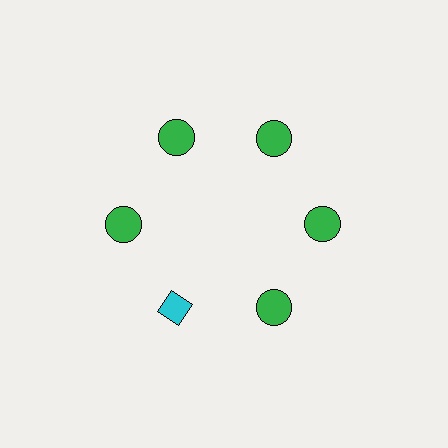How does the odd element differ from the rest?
It differs in both color (cyan instead of green) and shape (diamond instead of circle).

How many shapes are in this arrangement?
There are 6 shapes arranged in a ring pattern.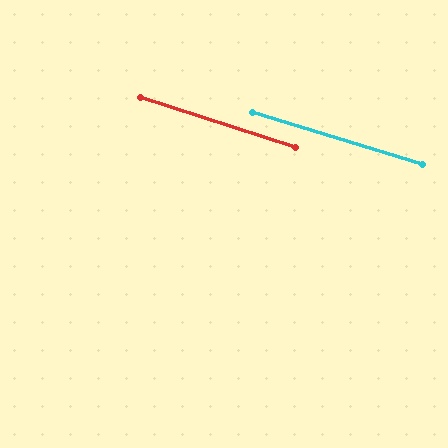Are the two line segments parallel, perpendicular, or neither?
Parallel — their directions differ by only 0.8°.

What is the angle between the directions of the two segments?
Approximately 1 degree.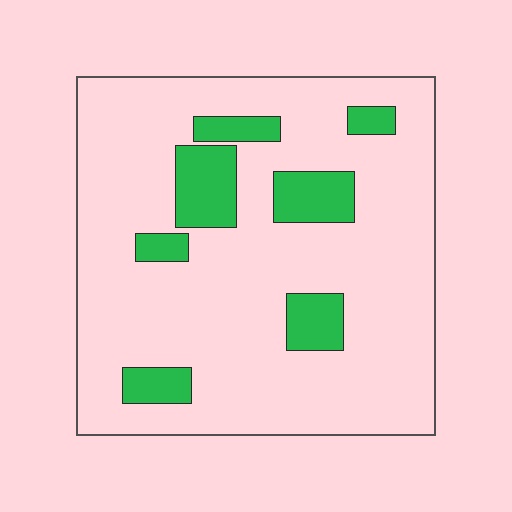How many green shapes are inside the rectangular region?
7.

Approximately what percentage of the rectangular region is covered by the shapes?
Approximately 15%.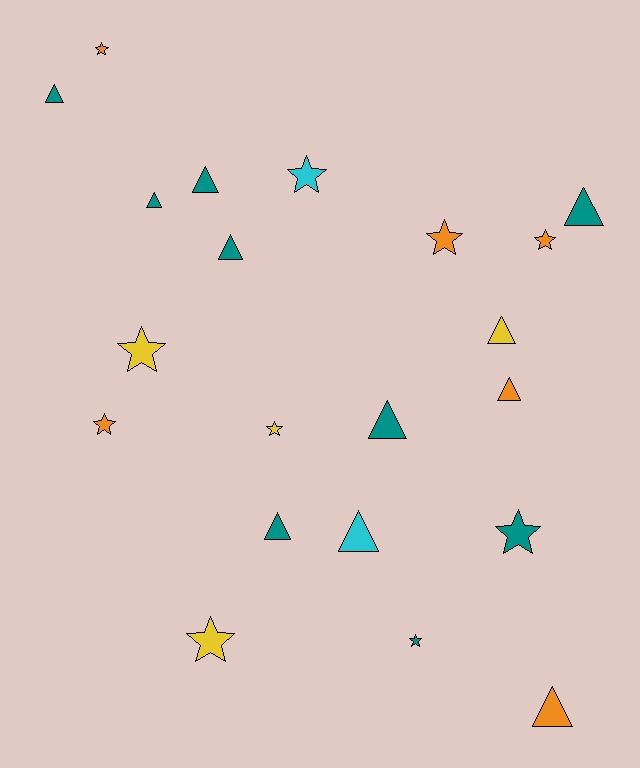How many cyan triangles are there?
There is 1 cyan triangle.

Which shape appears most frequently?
Triangle, with 11 objects.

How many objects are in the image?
There are 21 objects.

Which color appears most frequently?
Teal, with 9 objects.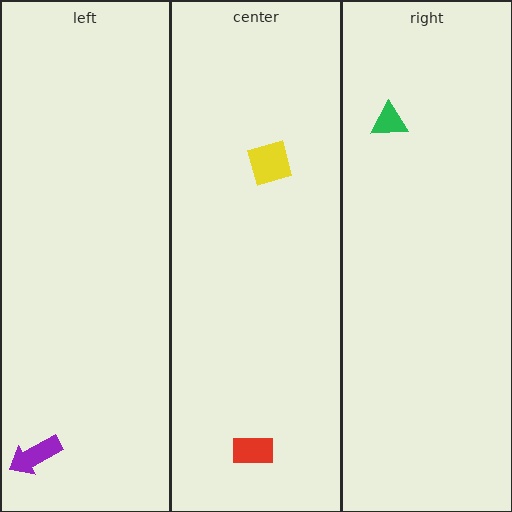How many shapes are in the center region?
2.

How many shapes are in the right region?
1.